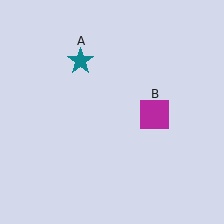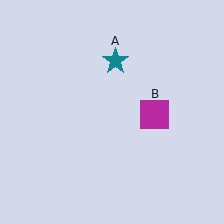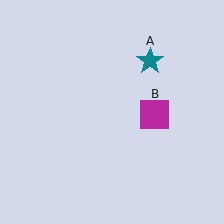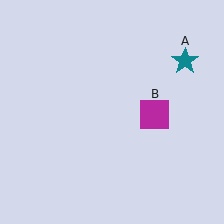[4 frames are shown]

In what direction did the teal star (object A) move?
The teal star (object A) moved right.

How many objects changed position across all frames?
1 object changed position: teal star (object A).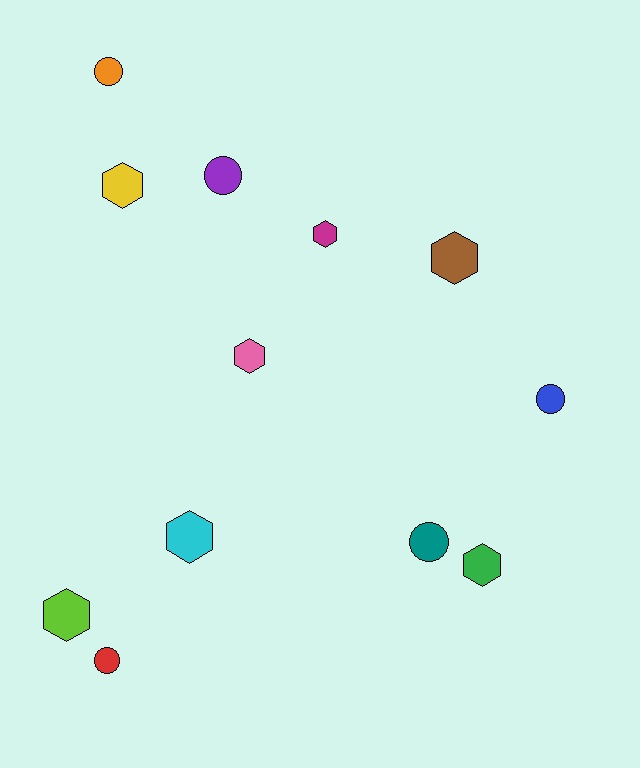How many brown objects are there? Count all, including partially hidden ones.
There is 1 brown object.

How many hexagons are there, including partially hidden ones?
There are 7 hexagons.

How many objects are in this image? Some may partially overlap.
There are 12 objects.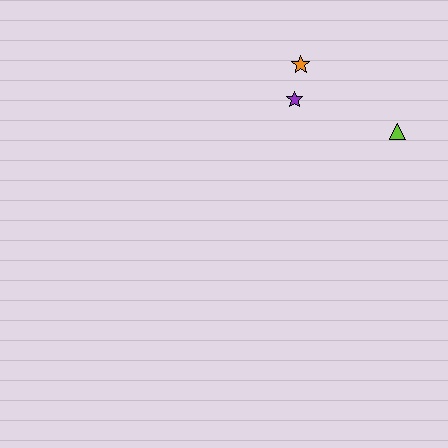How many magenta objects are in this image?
There are no magenta objects.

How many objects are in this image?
There are 3 objects.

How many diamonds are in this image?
There are no diamonds.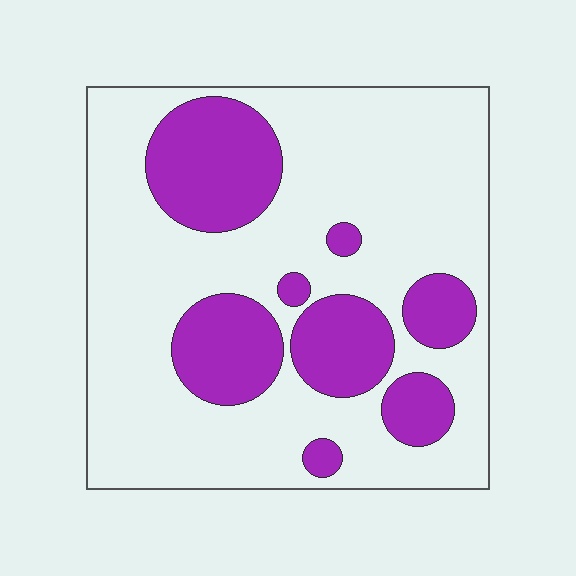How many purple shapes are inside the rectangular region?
8.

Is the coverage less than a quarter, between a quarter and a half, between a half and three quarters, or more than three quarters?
Between a quarter and a half.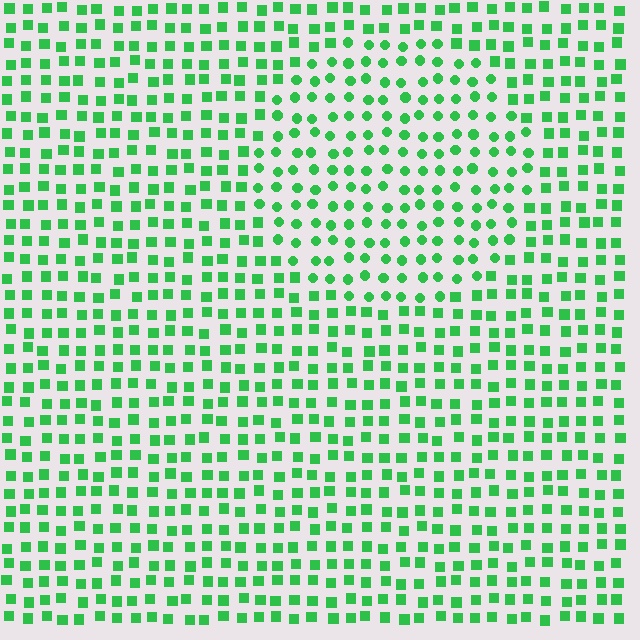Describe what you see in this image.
The image is filled with small green elements arranged in a uniform grid. A circle-shaped region contains circles, while the surrounding area contains squares. The boundary is defined purely by the change in element shape.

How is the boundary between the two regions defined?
The boundary is defined by a change in element shape: circles inside vs. squares outside. All elements share the same color and spacing.